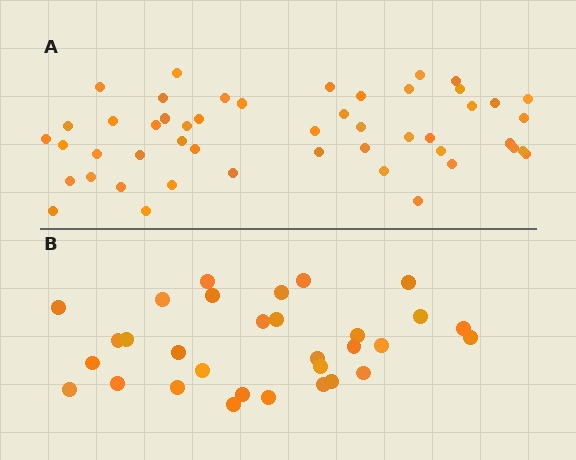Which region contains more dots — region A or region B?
Region A (the top region) has more dots.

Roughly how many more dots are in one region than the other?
Region A has approximately 20 more dots than region B.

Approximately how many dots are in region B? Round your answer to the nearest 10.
About 30 dots. (The exact count is 31, which rounds to 30.)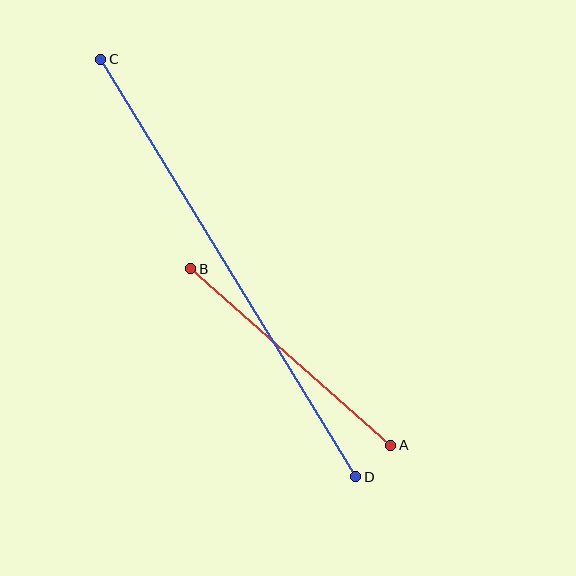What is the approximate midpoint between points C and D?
The midpoint is at approximately (228, 268) pixels.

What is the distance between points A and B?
The distance is approximately 267 pixels.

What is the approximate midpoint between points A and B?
The midpoint is at approximately (291, 357) pixels.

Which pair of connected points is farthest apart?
Points C and D are farthest apart.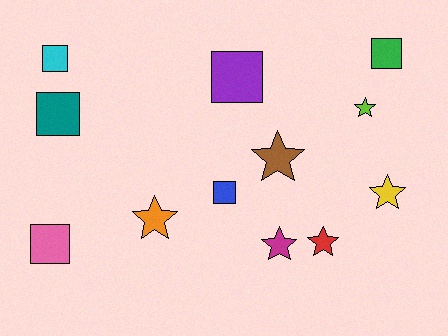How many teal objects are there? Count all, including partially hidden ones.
There is 1 teal object.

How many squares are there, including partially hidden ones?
There are 6 squares.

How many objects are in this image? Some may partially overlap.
There are 12 objects.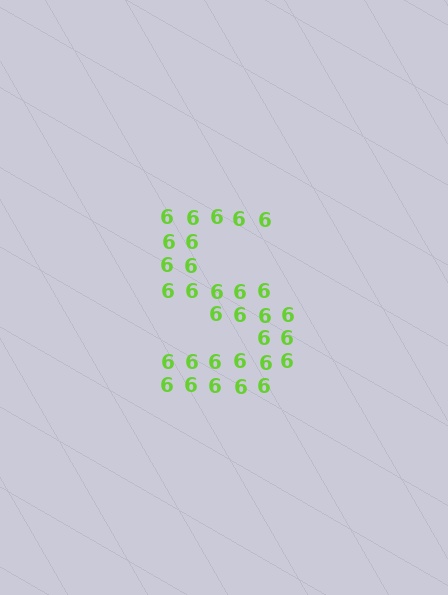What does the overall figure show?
The overall figure shows the letter S.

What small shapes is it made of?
It is made of small digit 6's.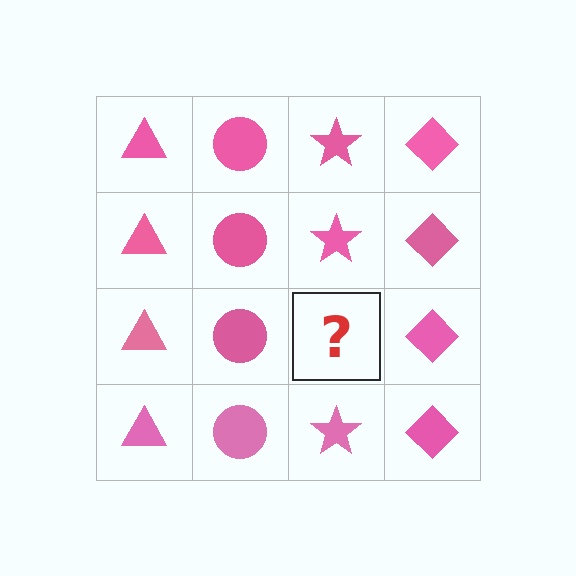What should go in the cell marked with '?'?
The missing cell should contain a pink star.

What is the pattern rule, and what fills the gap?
The rule is that each column has a consistent shape. The gap should be filled with a pink star.